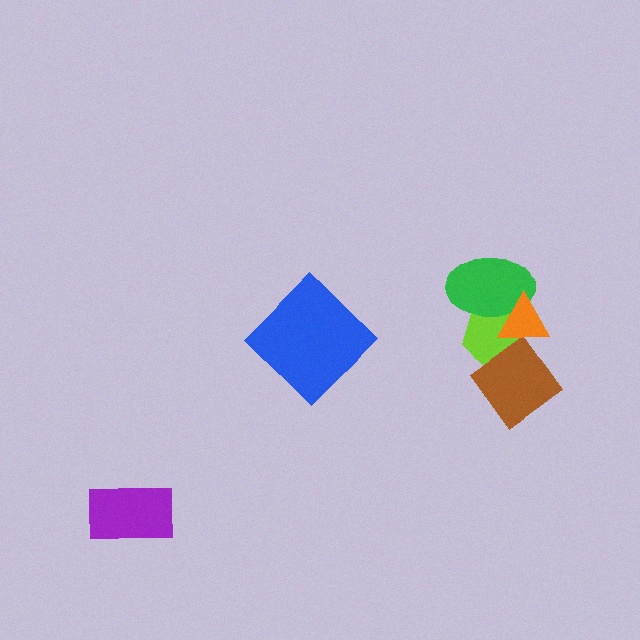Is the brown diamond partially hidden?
Yes, it is partially covered by another shape.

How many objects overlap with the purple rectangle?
0 objects overlap with the purple rectangle.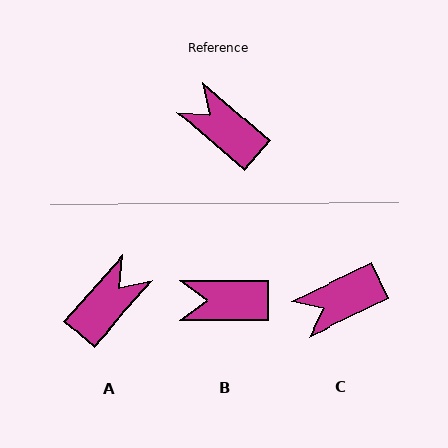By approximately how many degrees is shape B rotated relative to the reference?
Approximately 41 degrees counter-clockwise.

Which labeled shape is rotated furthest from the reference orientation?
A, about 91 degrees away.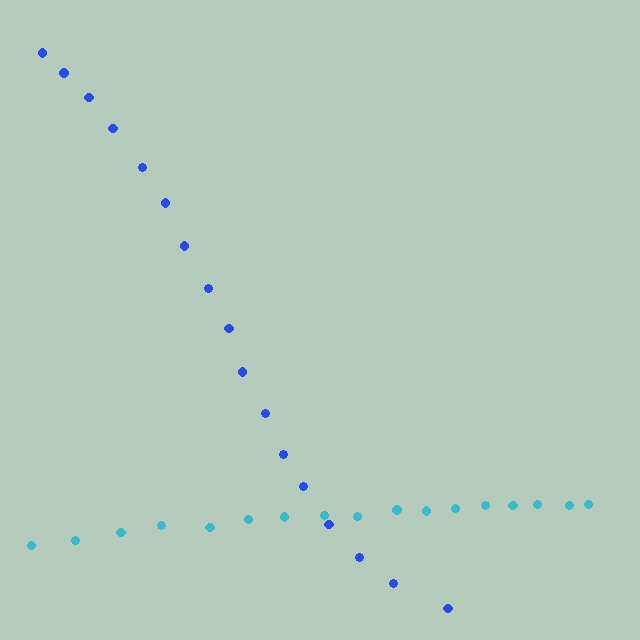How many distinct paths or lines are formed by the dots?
There are 2 distinct paths.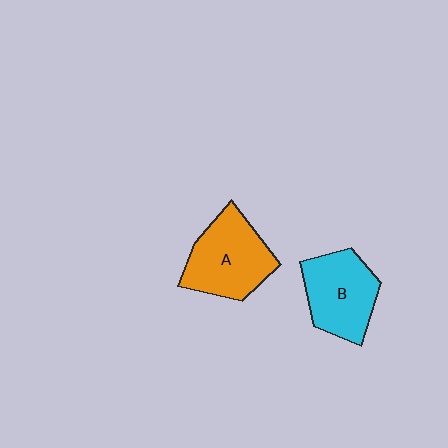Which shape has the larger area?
Shape A (orange).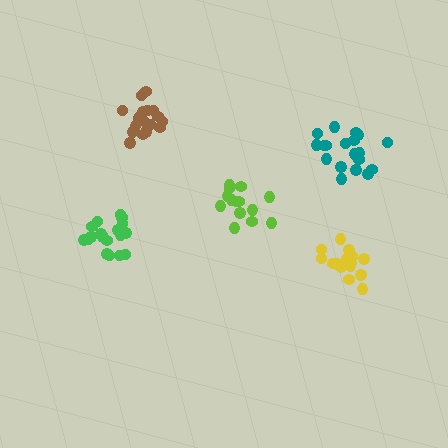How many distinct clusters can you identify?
There are 5 distinct clusters.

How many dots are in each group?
Group 1: 20 dots, Group 2: 17 dots, Group 3: 16 dots, Group 4: 18 dots, Group 5: 14 dots (85 total).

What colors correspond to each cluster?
The clusters are colored: teal, brown, yellow, green, lime.